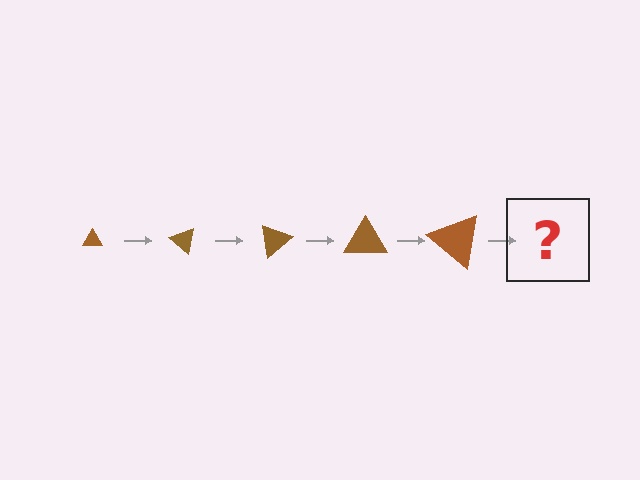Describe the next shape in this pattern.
It should be a triangle, larger than the previous one and rotated 200 degrees from the start.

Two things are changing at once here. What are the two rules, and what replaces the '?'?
The two rules are that the triangle grows larger each step and it rotates 40 degrees each step. The '?' should be a triangle, larger than the previous one and rotated 200 degrees from the start.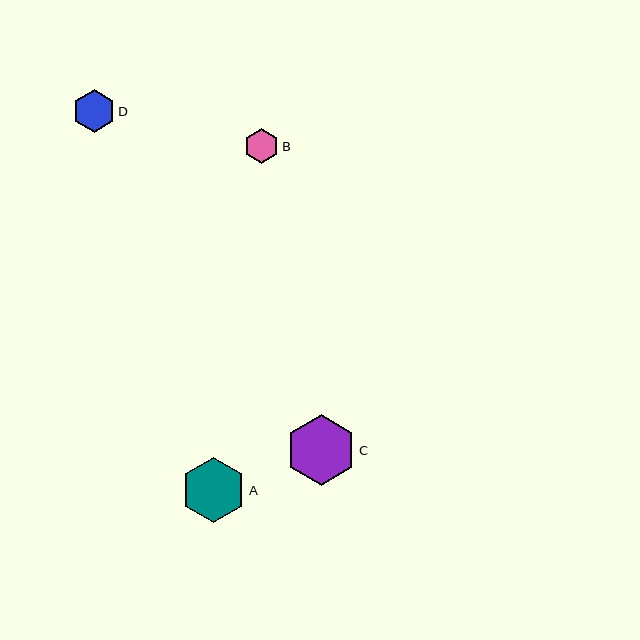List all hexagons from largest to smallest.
From largest to smallest: C, A, D, B.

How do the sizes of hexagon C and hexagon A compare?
Hexagon C and hexagon A are approximately the same size.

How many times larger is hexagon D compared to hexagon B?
Hexagon D is approximately 1.2 times the size of hexagon B.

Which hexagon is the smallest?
Hexagon B is the smallest with a size of approximately 35 pixels.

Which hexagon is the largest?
Hexagon C is the largest with a size of approximately 70 pixels.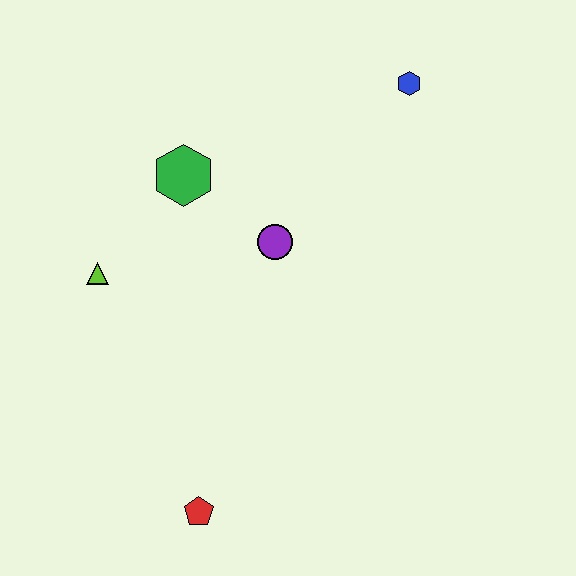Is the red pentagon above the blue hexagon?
No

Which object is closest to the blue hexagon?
The purple circle is closest to the blue hexagon.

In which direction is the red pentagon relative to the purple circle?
The red pentagon is below the purple circle.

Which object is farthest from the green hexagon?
The red pentagon is farthest from the green hexagon.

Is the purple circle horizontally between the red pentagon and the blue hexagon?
Yes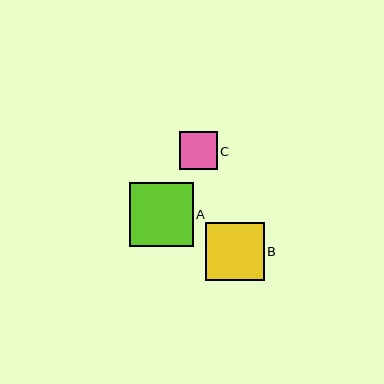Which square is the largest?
Square A is the largest with a size of approximately 64 pixels.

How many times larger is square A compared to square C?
Square A is approximately 1.7 times the size of square C.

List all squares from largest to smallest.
From largest to smallest: A, B, C.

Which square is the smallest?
Square C is the smallest with a size of approximately 38 pixels.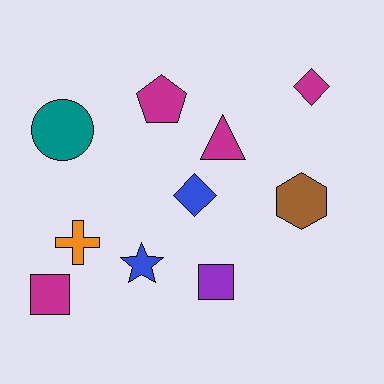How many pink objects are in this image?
There are no pink objects.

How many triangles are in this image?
There is 1 triangle.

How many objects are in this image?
There are 10 objects.